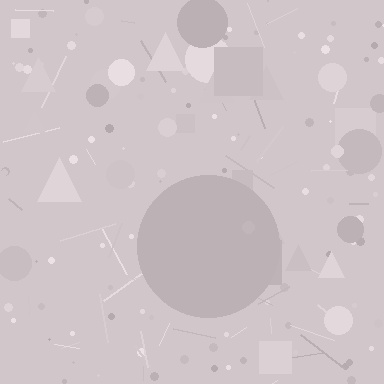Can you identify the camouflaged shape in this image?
The camouflaged shape is a circle.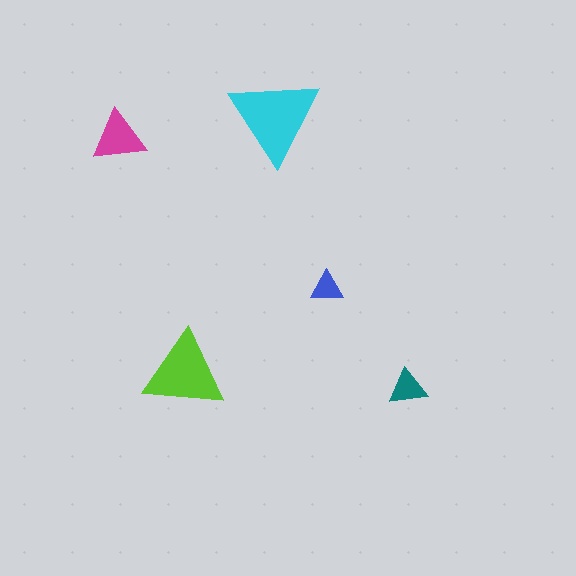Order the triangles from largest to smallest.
the cyan one, the lime one, the magenta one, the teal one, the blue one.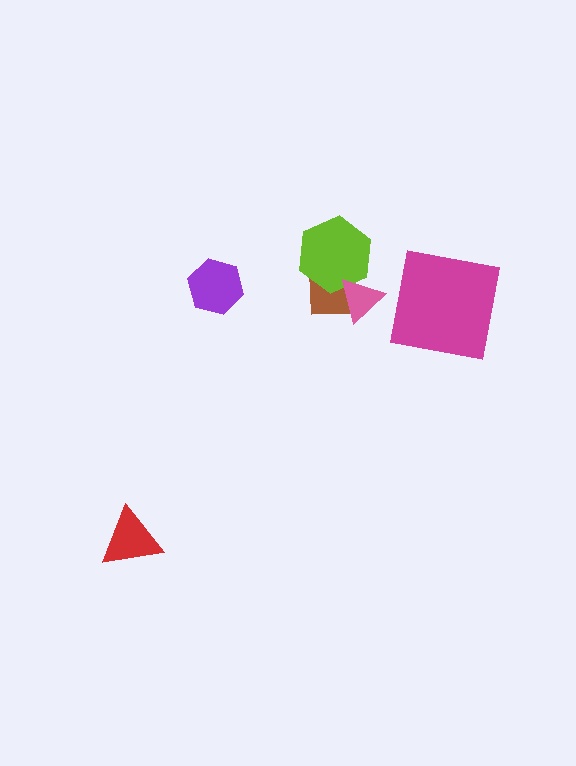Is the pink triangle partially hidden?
No, no other shape covers it.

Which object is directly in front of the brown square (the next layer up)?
The lime hexagon is directly in front of the brown square.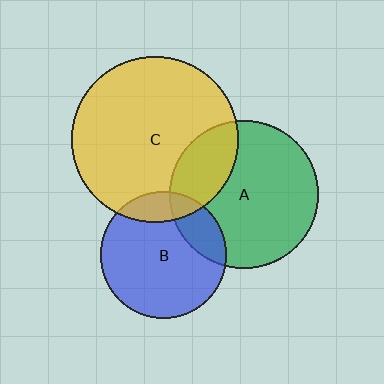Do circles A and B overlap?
Yes.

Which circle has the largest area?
Circle C (yellow).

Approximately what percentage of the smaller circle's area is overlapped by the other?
Approximately 20%.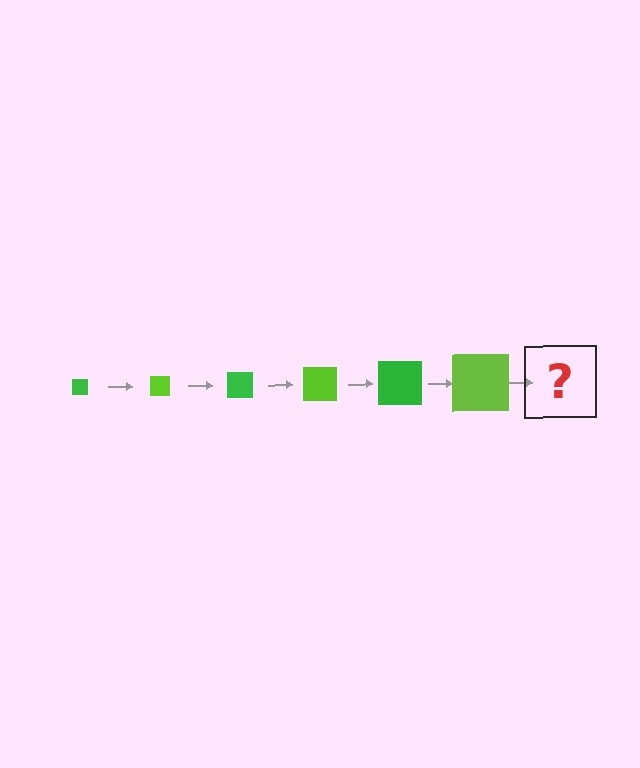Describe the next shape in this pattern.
It should be a green square, larger than the previous one.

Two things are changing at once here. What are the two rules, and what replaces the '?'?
The two rules are that the square grows larger each step and the color cycles through green and lime. The '?' should be a green square, larger than the previous one.